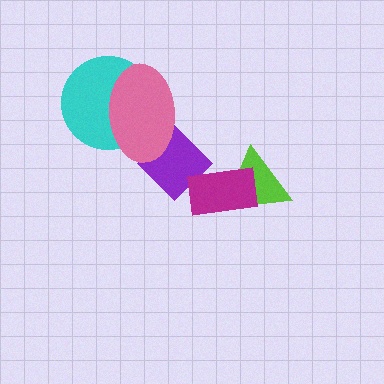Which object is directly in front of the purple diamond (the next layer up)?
The magenta rectangle is directly in front of the purple diamond.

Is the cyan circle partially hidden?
Yes, it is partially covered by another shape.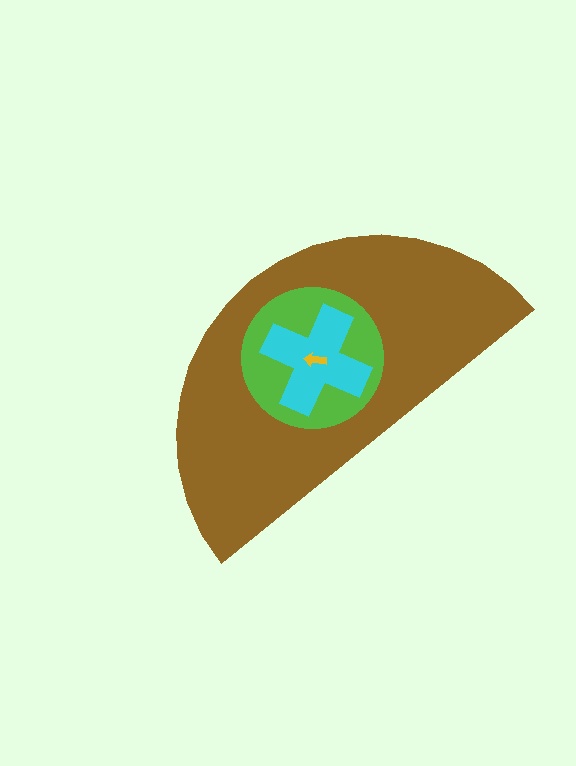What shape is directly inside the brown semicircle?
The lime circle.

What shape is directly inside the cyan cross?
The yellow arrow.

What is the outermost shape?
The brown semicircle.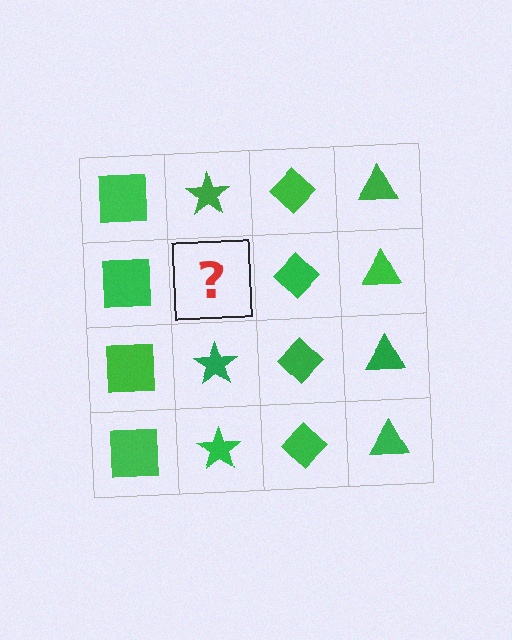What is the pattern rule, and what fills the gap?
The rule is that each column has a consistent shape. The gap should be filled with a green star.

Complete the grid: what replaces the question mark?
The question mark should be replaced with a green star.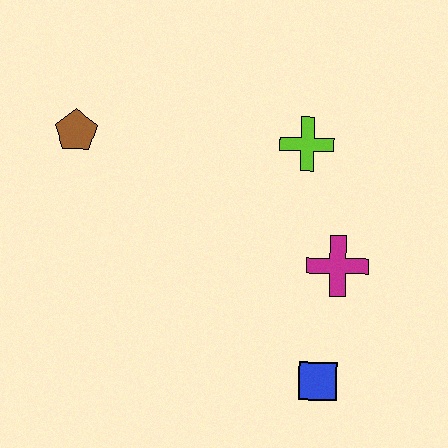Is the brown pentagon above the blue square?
Yes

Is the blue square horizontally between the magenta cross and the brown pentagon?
Yes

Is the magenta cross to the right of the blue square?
Yes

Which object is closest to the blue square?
The magenta cross is closest to the blue square.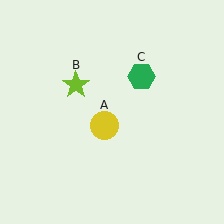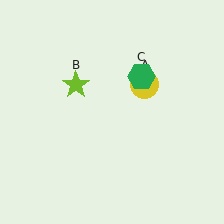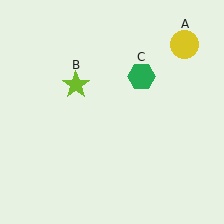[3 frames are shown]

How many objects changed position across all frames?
1 object changed position: yellow circle (object A).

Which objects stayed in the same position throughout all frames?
Lime star (object B) and green hexagon (object C) remained stationary.